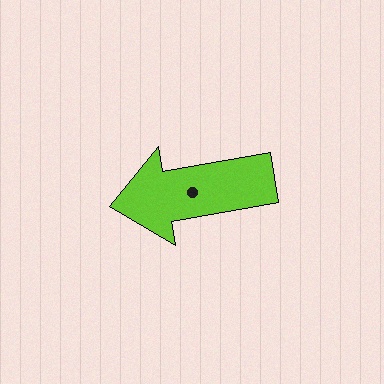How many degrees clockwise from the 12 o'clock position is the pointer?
Approximately 260 degrees.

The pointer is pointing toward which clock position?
Roughly 9 o'clock.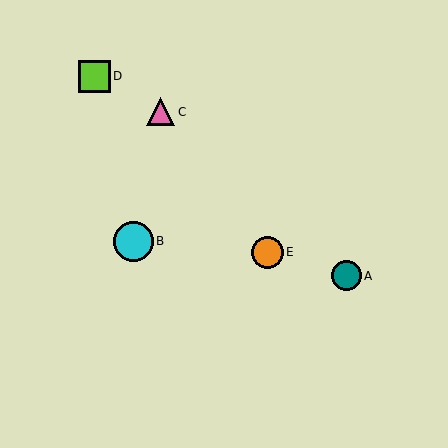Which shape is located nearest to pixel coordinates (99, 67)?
The lime square (labeled D) at (94, 76) is nearest to that location.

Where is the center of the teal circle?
The center of the teal circle is at (346, 276).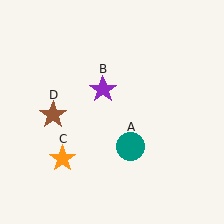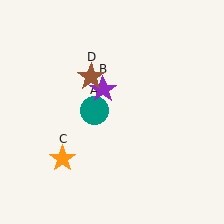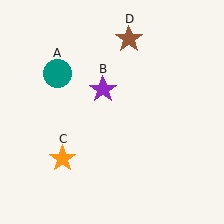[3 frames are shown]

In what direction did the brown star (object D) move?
The brown star (object D) moved up and to the right.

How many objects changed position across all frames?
2 objects changed position: teal circle (object A), brown star (object D).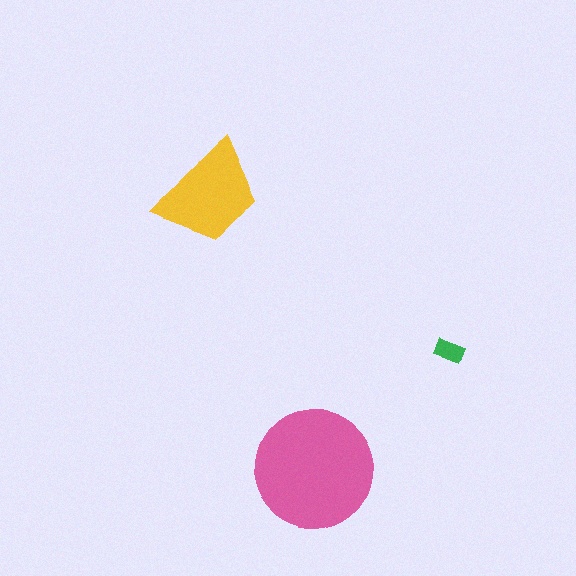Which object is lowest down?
The pink circle is bottommost.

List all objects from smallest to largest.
The green rectangle, the yellow trapezoid, the pink circle.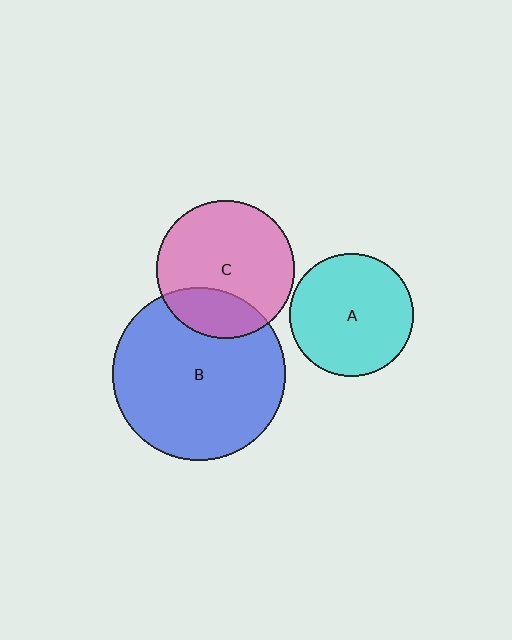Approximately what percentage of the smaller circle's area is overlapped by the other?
Approximately 25%.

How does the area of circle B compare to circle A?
Approximately 2.0 times.